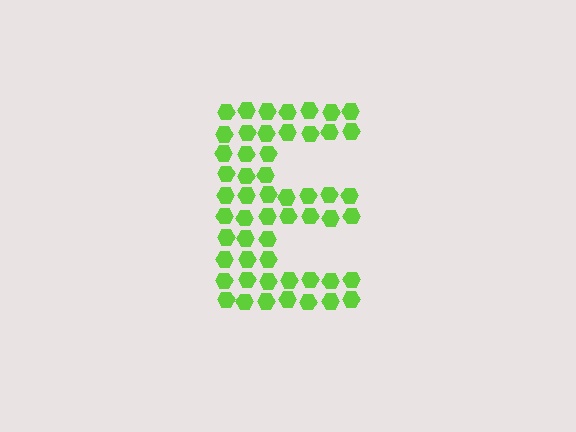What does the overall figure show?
The overall figure shows the letter E.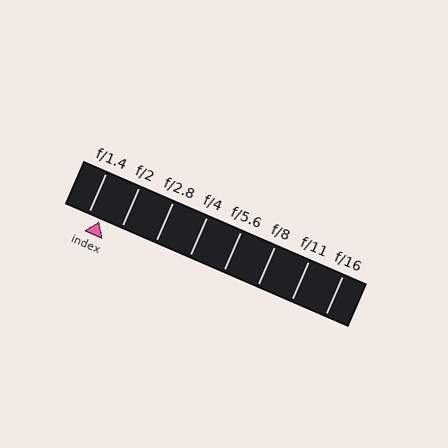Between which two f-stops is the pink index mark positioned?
The index mark is between f/1.4 and f/2.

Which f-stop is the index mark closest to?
The index mark is closest to f/1.4.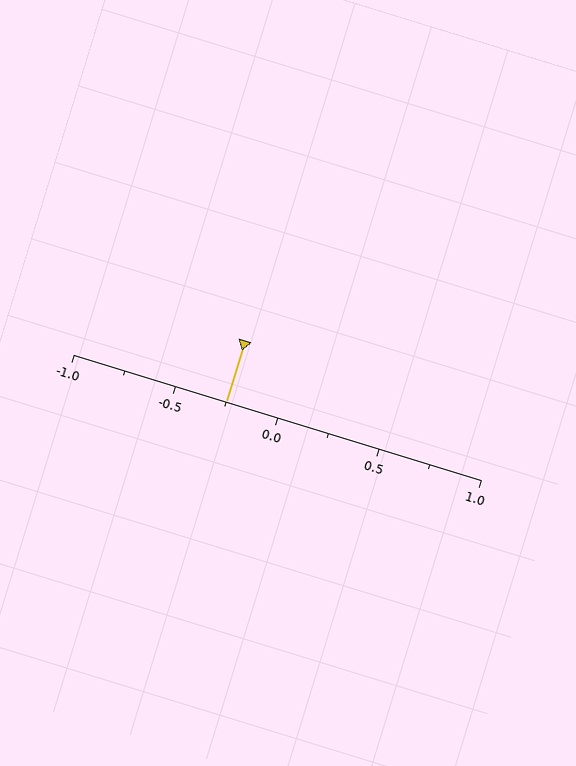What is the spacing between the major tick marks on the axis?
The major ticks are spaced 0.5 apart.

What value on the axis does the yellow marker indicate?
The marker indicates approximately -0.25.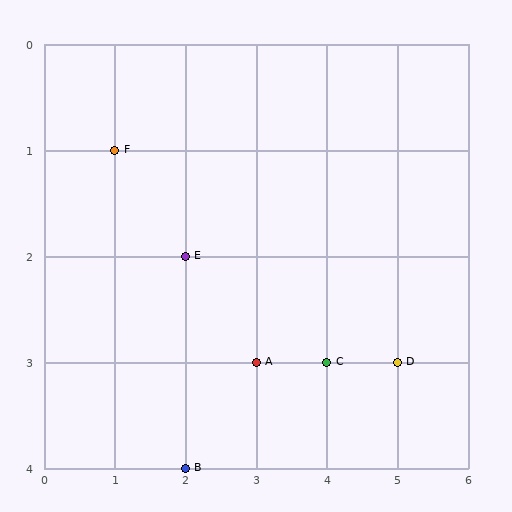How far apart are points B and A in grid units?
Points B and A are 1 column and 1 row apart (about 1.4 grid units diagonally).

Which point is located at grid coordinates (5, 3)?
Point D is at (5, 3).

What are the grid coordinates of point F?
Point F is at grid coordinates (1, 1).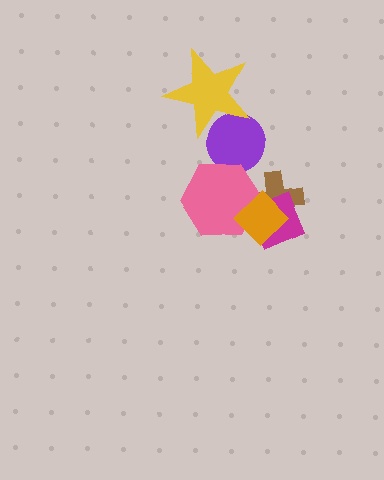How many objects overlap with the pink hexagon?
4 objects overlap with the pink hexagon.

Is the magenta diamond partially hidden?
Yes, it is partially covered by another shape.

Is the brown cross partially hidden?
Yes, it is partially covered by another shape.